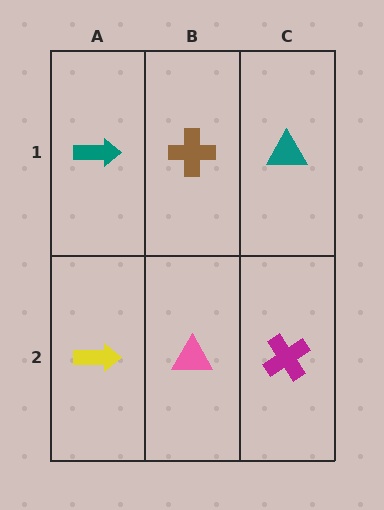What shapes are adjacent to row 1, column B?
A pink triangle (row 2, column B), a teal arrow (row 1, column A), a teal triangle (row 1, column C).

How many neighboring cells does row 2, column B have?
3.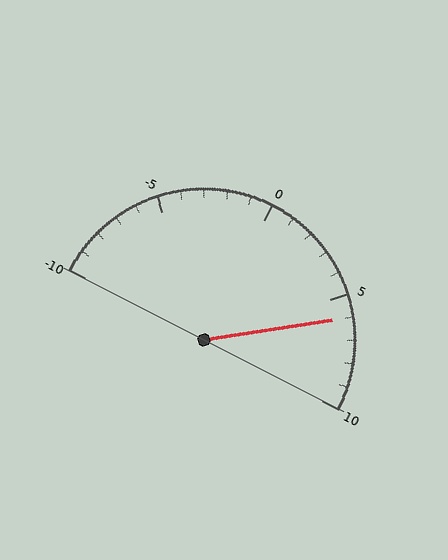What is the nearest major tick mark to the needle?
The nearest major tick mark is 5.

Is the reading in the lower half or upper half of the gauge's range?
The reading is in the upper half of the range (-10 to 10).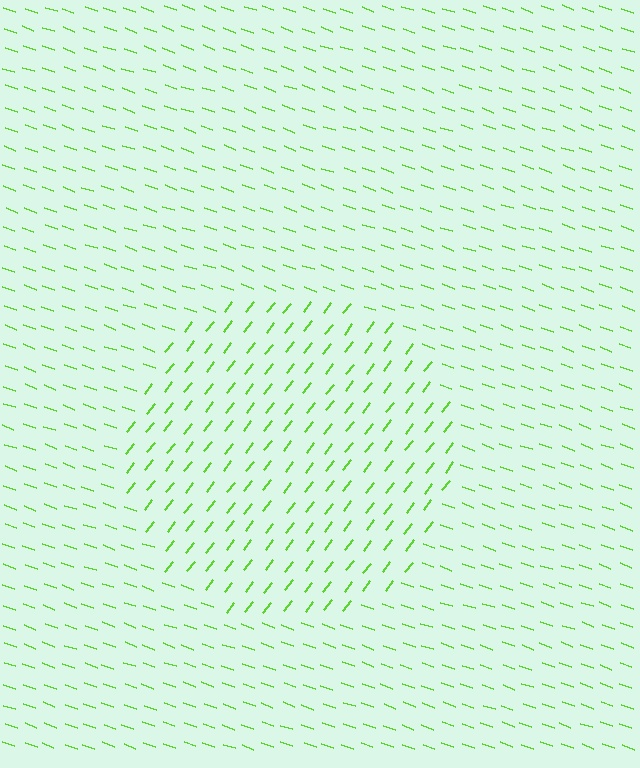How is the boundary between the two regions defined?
The boundary is defined purely by a change in line orientation (approximately 72 degrees difference). All lines are the same color and thickness.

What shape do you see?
I see a circle.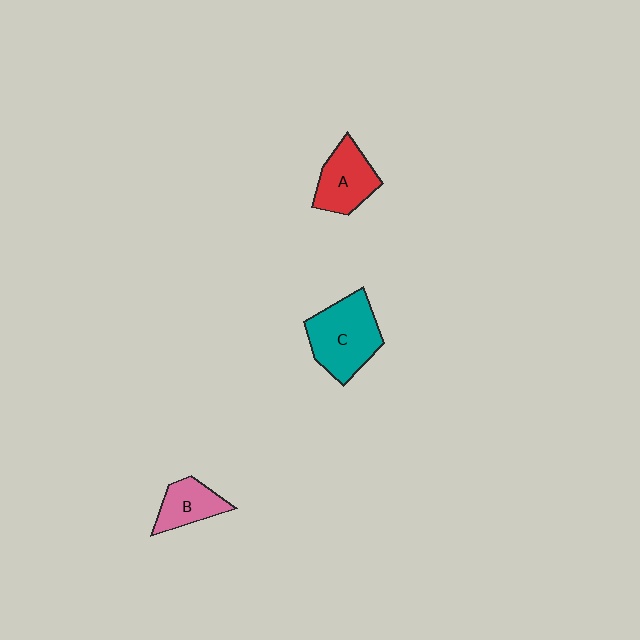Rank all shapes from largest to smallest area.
From largest to smallest: C (teal), A (red), B (pink).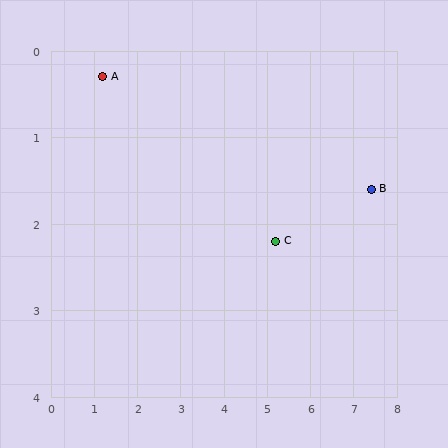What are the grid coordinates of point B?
Point B is at approximately (7.4, 1.6).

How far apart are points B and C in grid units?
Points B and C are about 2.3 grid units apart.